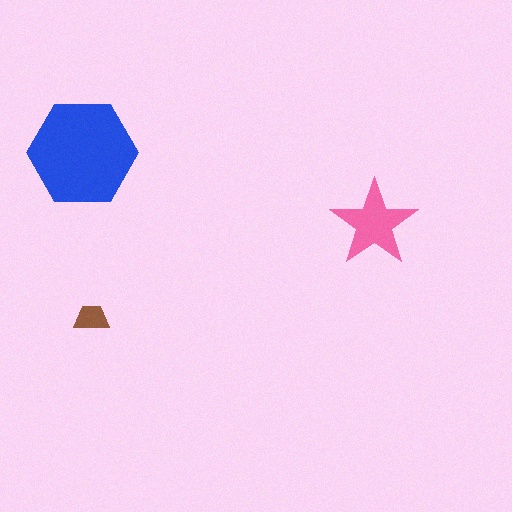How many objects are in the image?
There are 3 objects in the image.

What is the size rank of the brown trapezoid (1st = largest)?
3rd.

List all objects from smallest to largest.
The brown trapezoid, the pink star, the blue hexagon.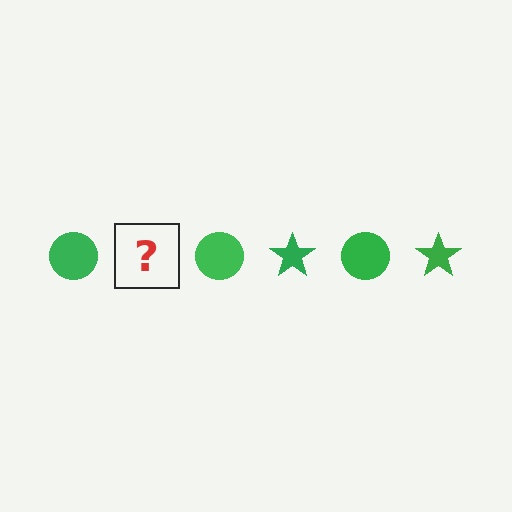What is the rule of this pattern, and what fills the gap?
The rule is that the pattern cycles through circle, star shapes in green. The gap should be filled with a green star.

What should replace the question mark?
The question mark should be replaced with a green star.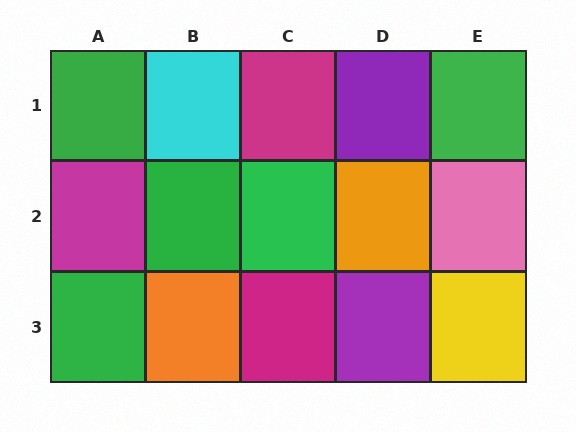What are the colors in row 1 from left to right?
Green, cyan, magenta, purple, green.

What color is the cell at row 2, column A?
Magenta.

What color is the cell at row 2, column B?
Green.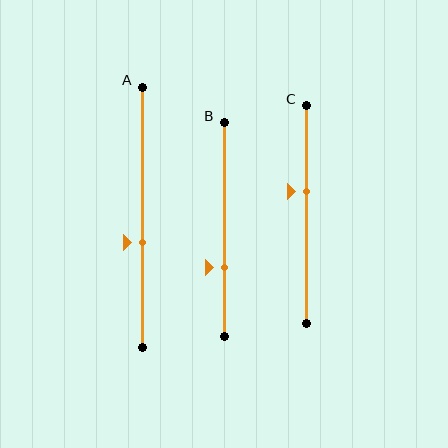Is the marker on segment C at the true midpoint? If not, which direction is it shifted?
No, the marker on segment C is shifted upward by about 10% of the segment length.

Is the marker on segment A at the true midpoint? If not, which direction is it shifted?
No, the marker on segment A is shifted downward by about 10% of the segment length.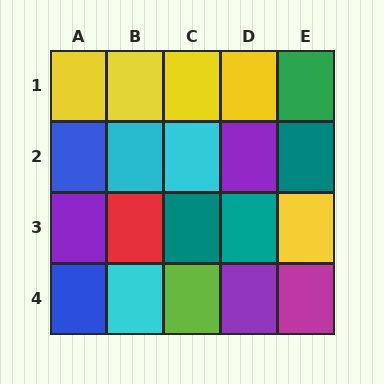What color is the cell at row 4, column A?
Blue.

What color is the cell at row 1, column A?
Yellow.